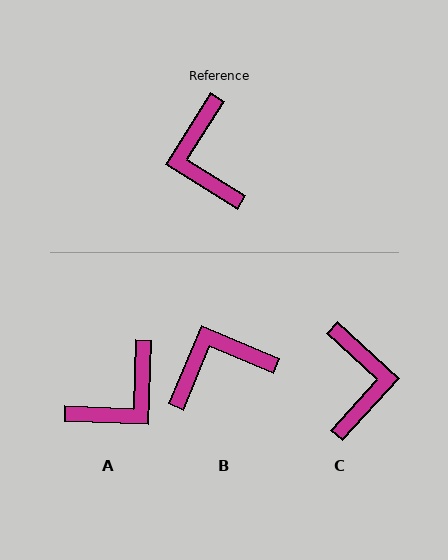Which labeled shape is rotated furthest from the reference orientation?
C, about 170 degrees away.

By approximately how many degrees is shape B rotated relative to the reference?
Approximately 80 degrees clockwise.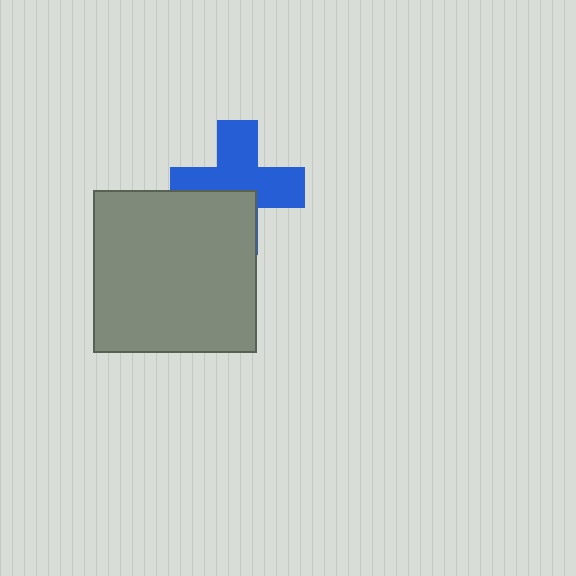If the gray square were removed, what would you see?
You would see the complete blue cross.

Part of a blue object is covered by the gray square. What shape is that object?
It is a cross.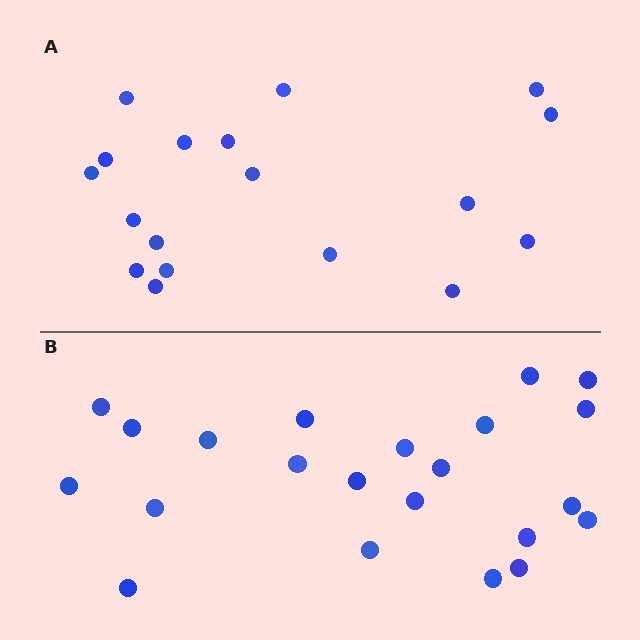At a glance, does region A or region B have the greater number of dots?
Region B (the bottom region) has more dots.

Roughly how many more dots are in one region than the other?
Region B has about 4 more dots than region A.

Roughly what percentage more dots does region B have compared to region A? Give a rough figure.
About 20% more.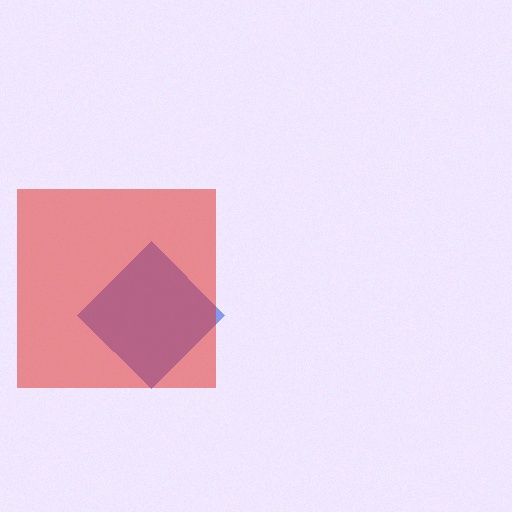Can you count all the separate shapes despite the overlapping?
Yes, there are 2 separate shapes.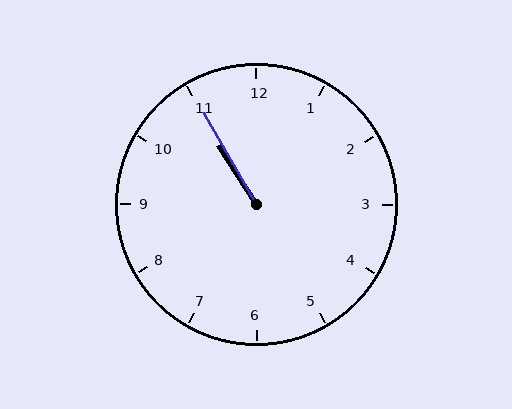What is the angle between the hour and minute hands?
Approximately 2 degrees.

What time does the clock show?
10:55.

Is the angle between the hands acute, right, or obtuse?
It is acute.